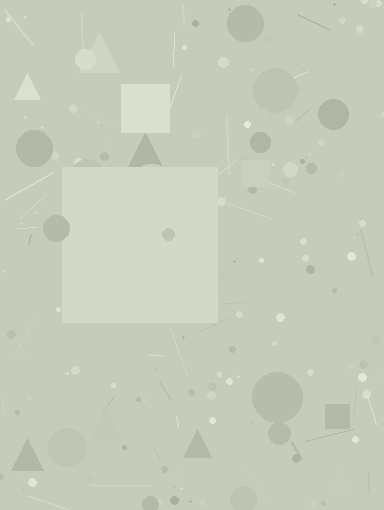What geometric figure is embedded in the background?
A square is embedded in the background.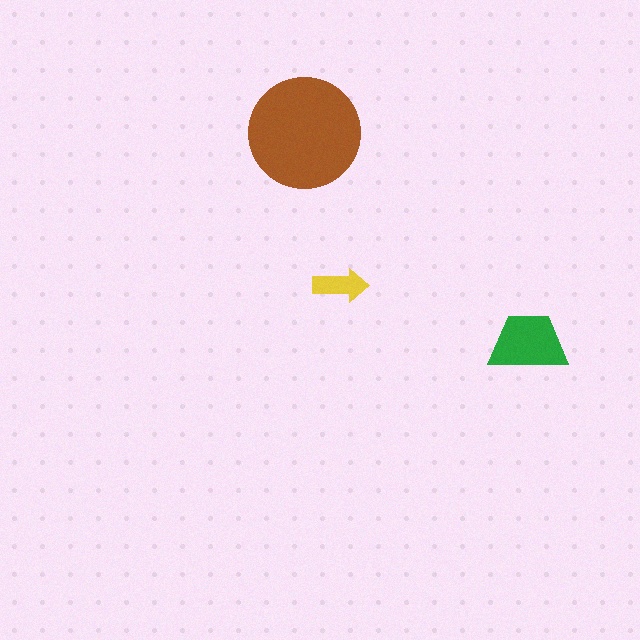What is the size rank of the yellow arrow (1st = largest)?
3rd.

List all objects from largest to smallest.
The brown circle, the green trapezoid, the yellow arrow.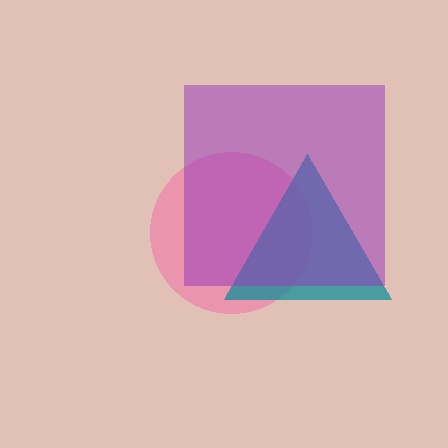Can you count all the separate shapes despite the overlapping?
Yes, there are 3 separate shapes.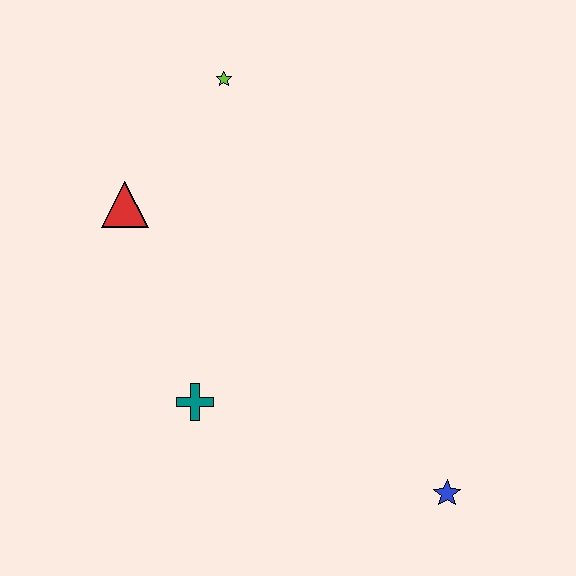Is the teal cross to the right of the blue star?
No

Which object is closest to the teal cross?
The red triangle is closest to the teal cross.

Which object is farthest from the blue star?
The lime star is farthest from the blue star.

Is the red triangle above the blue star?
Yes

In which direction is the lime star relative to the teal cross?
The lime star is above the teal cross.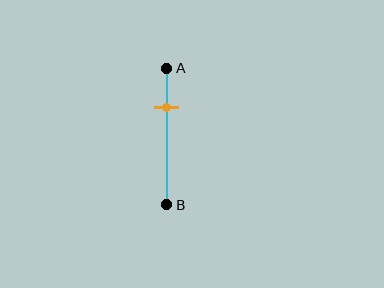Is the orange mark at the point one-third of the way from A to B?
No, the mark is at about 30% from A, not at the 33% one-third point.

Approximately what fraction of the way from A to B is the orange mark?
The orange mark is approximately 30% of the way from A to B.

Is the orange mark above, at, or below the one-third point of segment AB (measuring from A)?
The orange mark is above the one-third point of segment AB.